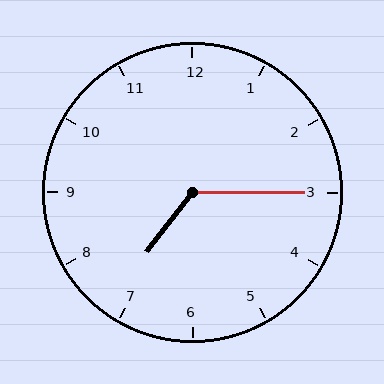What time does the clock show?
7:15.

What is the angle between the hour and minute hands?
Approximately 128 degrees.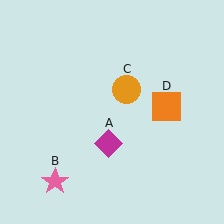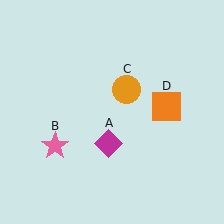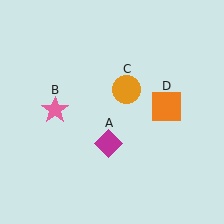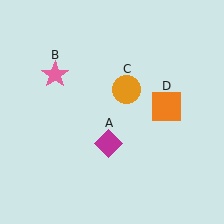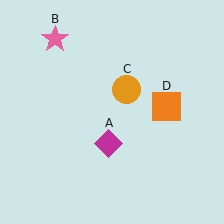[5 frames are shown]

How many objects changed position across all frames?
1 object changed position: pink star (object B).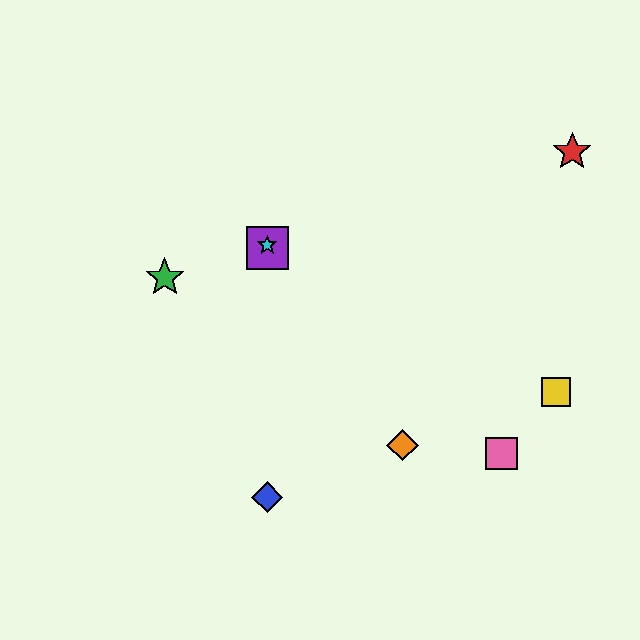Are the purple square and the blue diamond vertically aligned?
Yes, both are at x≈267.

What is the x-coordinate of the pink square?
The pink square is at x≈502.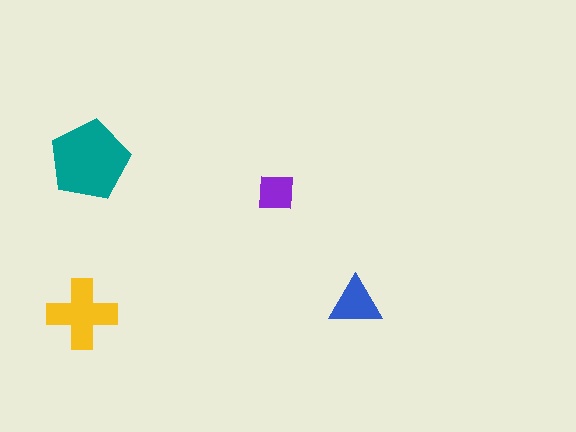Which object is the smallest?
The purple square.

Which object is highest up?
The teal pentagon is topmost.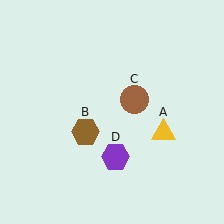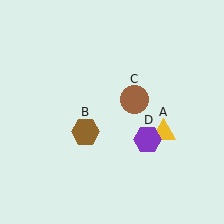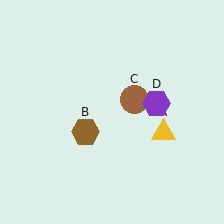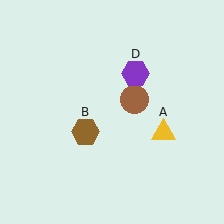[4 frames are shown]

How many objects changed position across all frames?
1 object changed position: purple hexagon (object D).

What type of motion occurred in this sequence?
The purple hexagon (object D) rotated counterclockwise around the center of the scene.